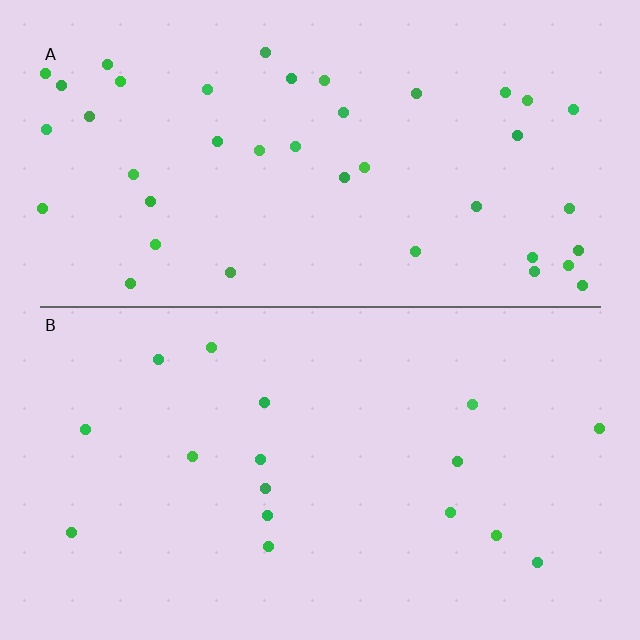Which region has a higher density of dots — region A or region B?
A (the top).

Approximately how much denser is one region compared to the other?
Approximately 2.4× — region A over region B.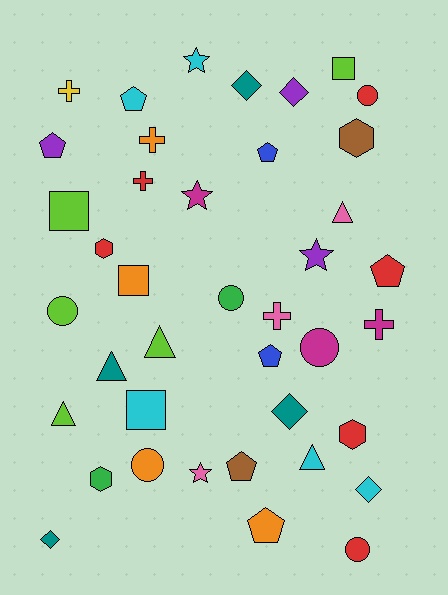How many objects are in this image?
There are 40 objects.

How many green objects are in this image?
There are 2 green objects.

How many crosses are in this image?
There are 5 crosses.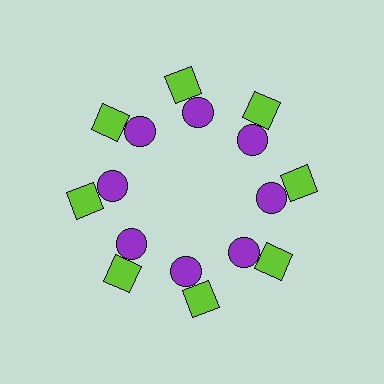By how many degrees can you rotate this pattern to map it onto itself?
The pattern maps onto itself every 45 degrees of rotation.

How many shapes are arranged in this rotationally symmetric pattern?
There are 16 shapes, arranged in 8 groups of 2.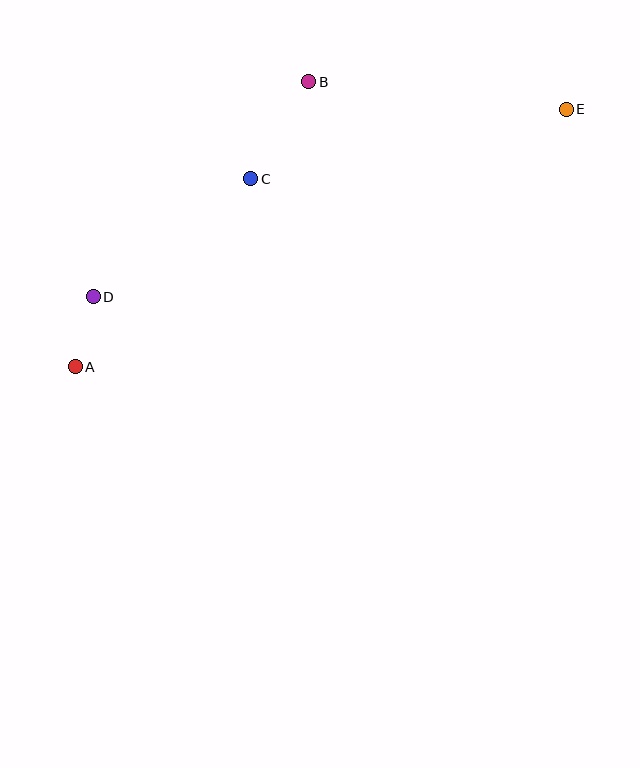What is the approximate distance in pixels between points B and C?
The distance between B and C is approximately 113 pixels.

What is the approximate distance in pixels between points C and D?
The distance between C and D is approximately 197 pixels.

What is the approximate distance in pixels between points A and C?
The distance between A and C is approximately 257 pixels.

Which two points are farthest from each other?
Points A and E are farthest from each other.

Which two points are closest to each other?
Points A and D are closest to each other.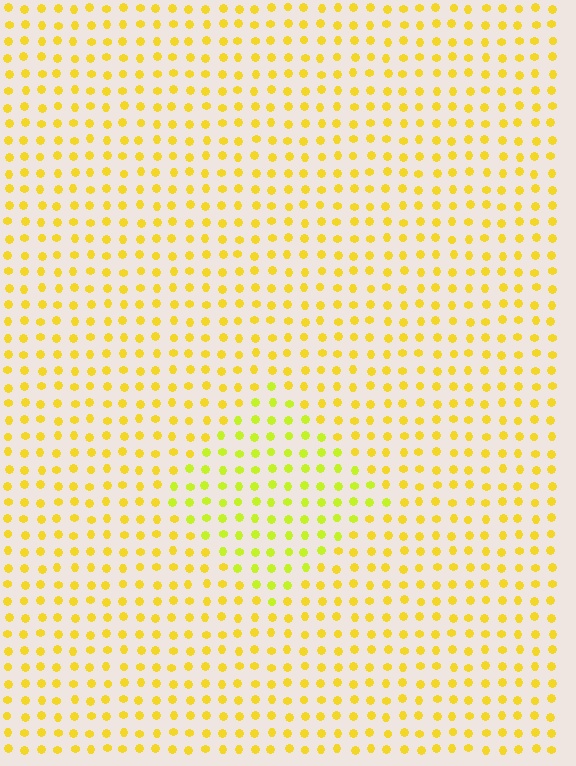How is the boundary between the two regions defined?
The boundary is defined purely by a slight shift in hue (about 23 degrees). Spacing, size, and orientation are identical on both sides.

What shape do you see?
I see a diamond.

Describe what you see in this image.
The image is filled with small yellow elements in a uniform arrangement. A diamond-shaped region is visible where the elements are tinted to a slightly different hue, forming a subtle color boundary.